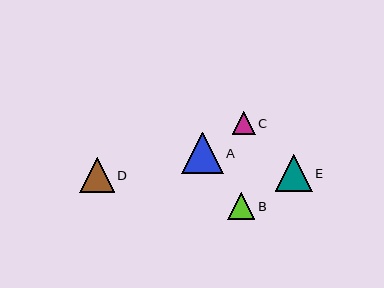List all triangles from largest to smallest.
From largest to smallest: A, E, D, B, C.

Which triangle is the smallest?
Triangle C is the smallest with a size of approximately 23 pixels.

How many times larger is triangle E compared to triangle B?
Triangle E is approximately 1.3 times the size of triangle B.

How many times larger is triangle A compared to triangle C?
Triangle A is approximately 1.8 times the size of triangle C.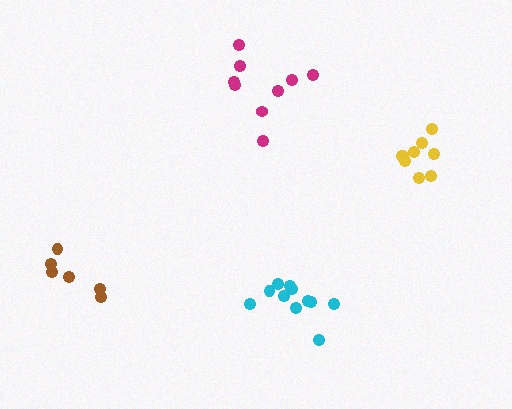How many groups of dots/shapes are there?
There are 4 groups.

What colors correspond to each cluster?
The clusters are colored: magenta, cyan, yellow, brown.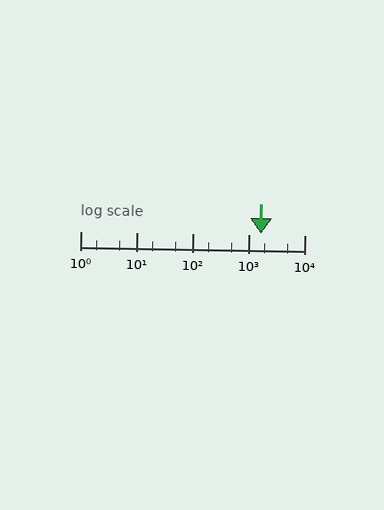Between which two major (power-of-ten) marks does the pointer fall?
The pointer is between 1000 and 10000.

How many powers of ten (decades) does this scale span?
The scale spans 4 decades, from 1 to 10000.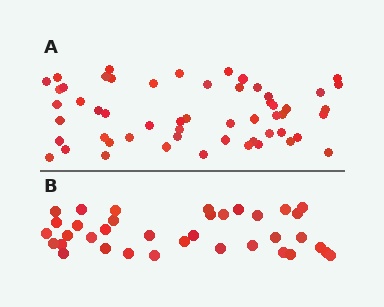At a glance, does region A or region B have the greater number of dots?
Region A (the top region) has more dots.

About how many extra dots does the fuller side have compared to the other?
Region A has approximately 20 more dots than region B.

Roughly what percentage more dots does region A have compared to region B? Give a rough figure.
About 55% more.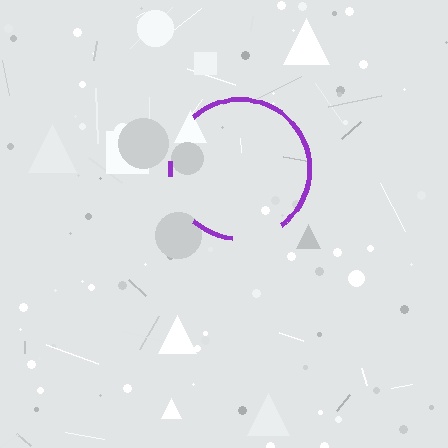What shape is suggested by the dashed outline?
The dashed outline suggests a circle.